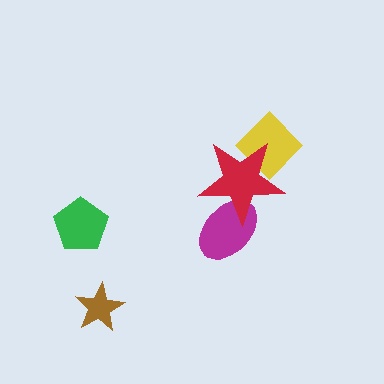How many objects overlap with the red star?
2 objects overlap with the red star.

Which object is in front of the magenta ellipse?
The red star is in front of the magenta ellipse.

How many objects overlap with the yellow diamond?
1 object overlaps with the yellow diamond.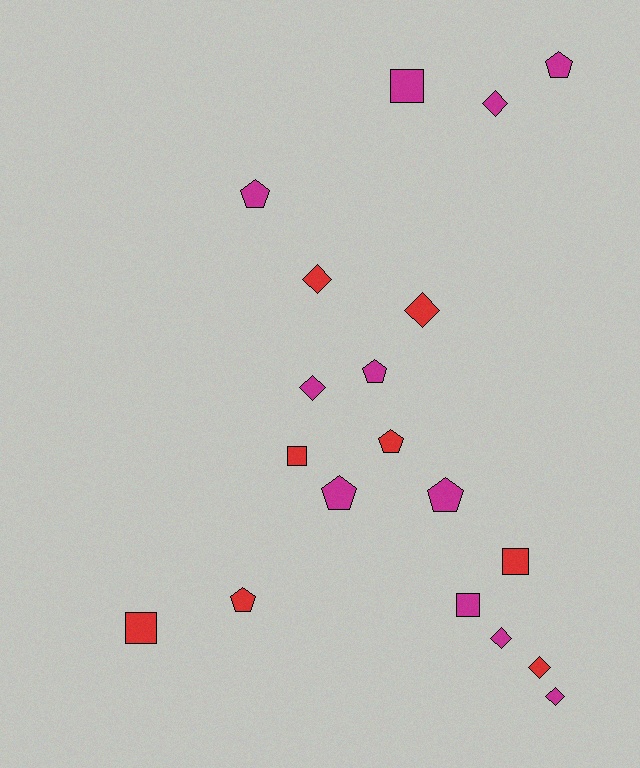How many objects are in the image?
There are 19 objects.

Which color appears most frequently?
Magenta, with 11 objects.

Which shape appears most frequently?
Pentagon, with 7 objects.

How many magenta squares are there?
There are 2 magenta squares.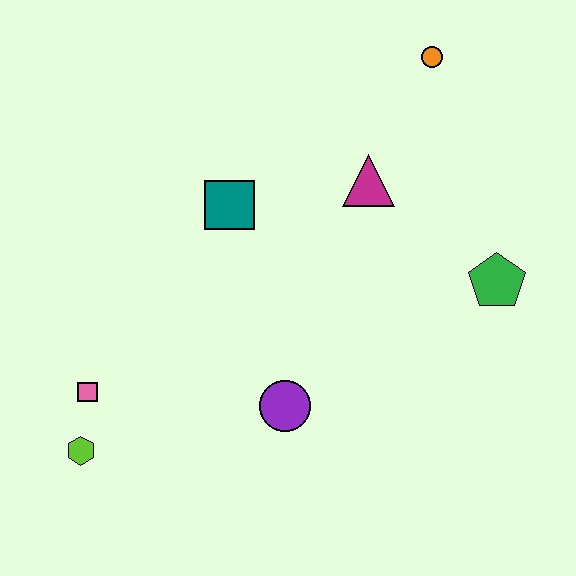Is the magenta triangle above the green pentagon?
Yes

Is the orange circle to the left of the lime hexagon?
No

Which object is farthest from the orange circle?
The lime hexagon is farthest from the orange circle.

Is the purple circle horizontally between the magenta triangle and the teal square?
Yes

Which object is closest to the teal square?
The magenta triangle is closest to the teal square.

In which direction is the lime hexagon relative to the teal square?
The lime hexagon is below the teal square.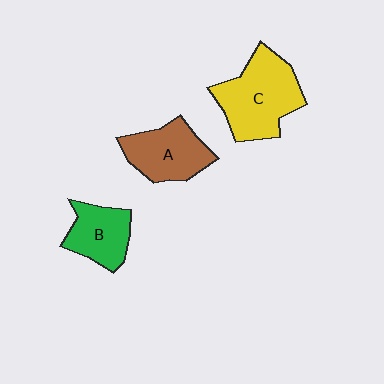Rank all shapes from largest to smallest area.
From largest to smallest: C (yellow), A (brown), B (green).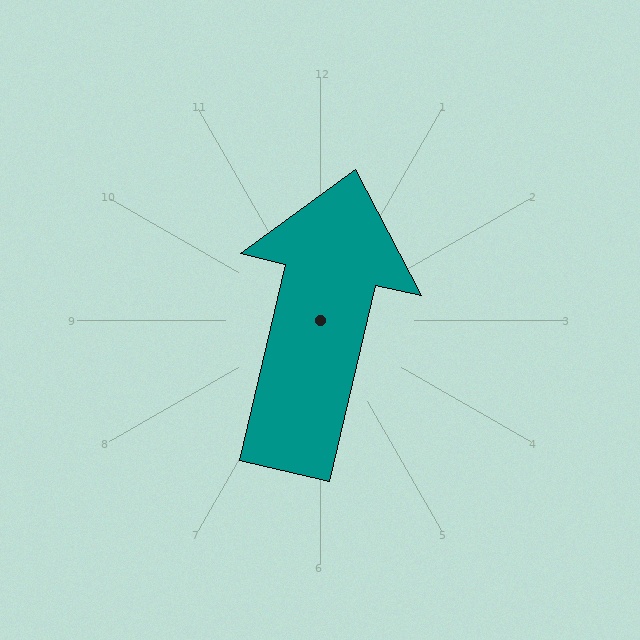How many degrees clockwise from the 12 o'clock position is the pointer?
Approximately 13 degrees.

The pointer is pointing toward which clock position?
Roughly 12 o'clock.